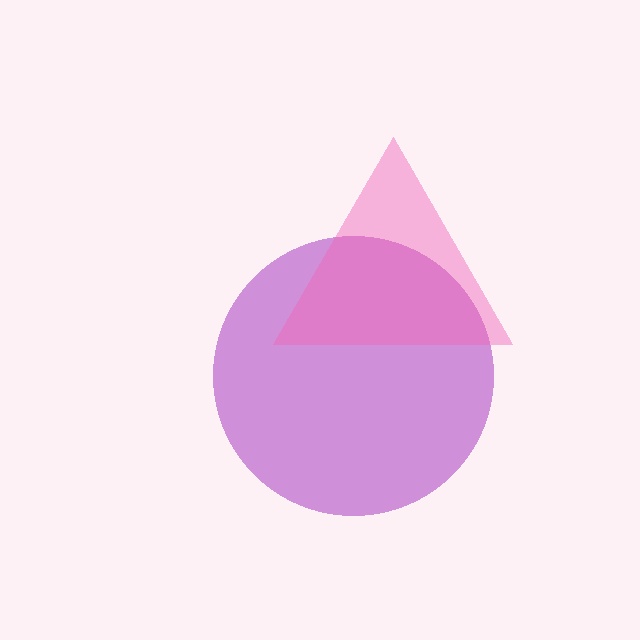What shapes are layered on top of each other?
The layered shapes are: a purple circle, a pink triangle.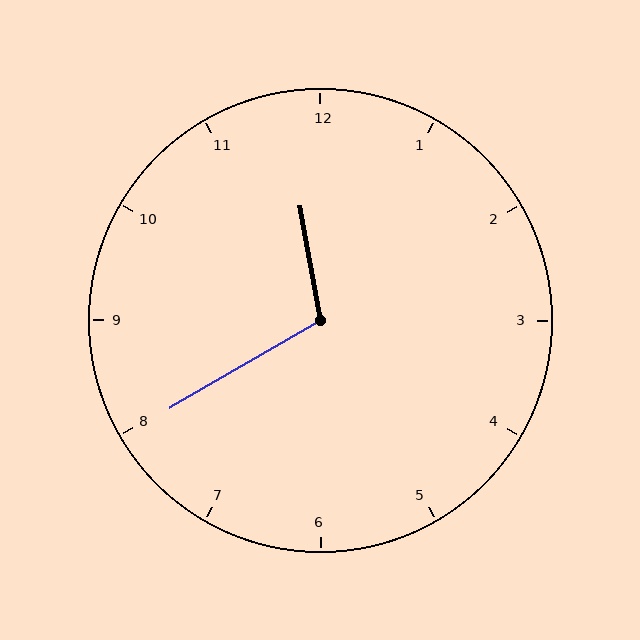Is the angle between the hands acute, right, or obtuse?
It is obtuse.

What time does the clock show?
11:40.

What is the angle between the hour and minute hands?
Approximately 110 degrees.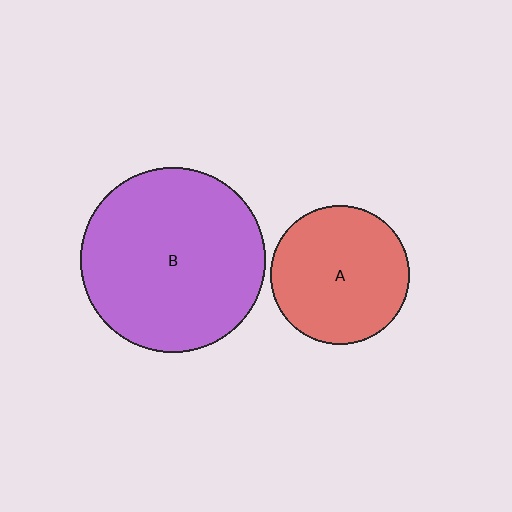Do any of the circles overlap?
No, none of the circles overlap.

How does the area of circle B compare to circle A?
Approximately 1.8 times.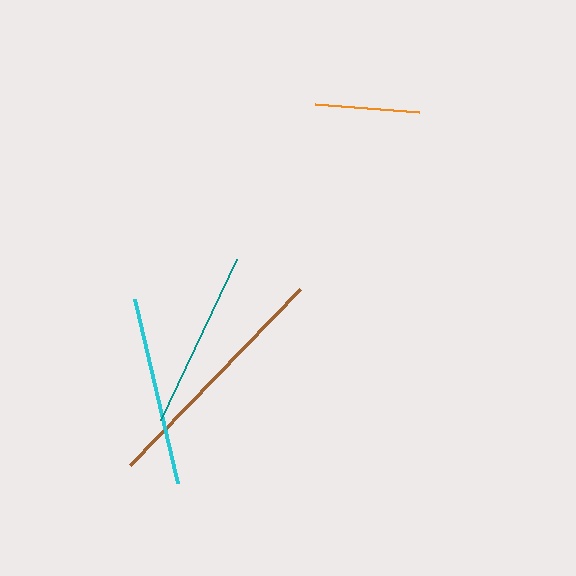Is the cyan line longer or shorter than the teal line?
The cyan line is longer than the teal line.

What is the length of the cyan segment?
The cyan segment is approximately 189 pixels long.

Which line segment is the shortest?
The orange line is the shortest at approximately 105 pixels.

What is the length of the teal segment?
The teal segment is approximately 178 pixels long.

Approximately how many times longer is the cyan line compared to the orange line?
The cyan line is approximately 1.8 times the length of the orange line.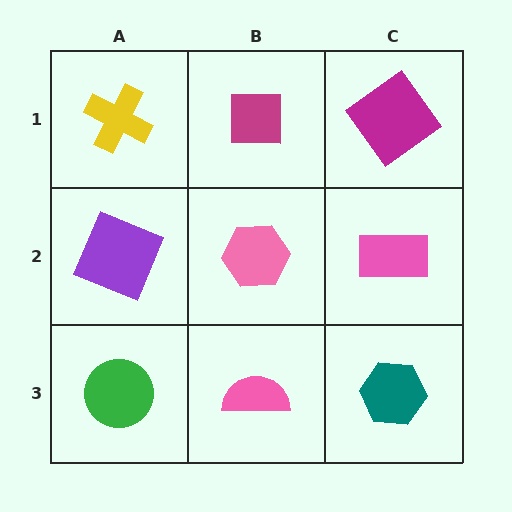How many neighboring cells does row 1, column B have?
3.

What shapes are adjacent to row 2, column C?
A magenta diamond (row 1, column C), a teal hexagon (row 3, column C), a pink hexagon (row 2, column B).